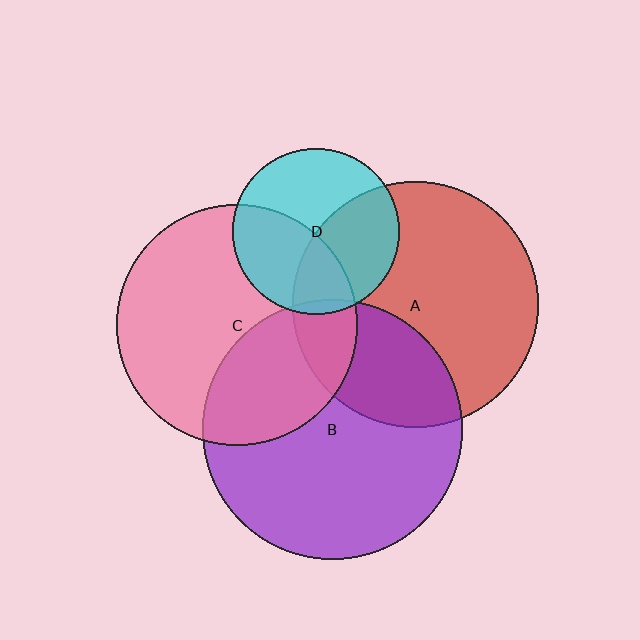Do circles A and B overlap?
Yes.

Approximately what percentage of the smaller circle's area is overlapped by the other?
Approximately 30%.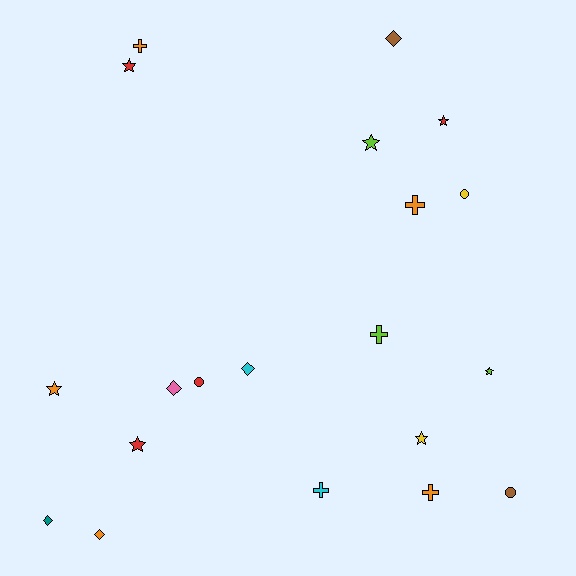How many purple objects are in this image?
There are no purple objects.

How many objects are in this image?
There are 20 objects.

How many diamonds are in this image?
There are 5 diamonds.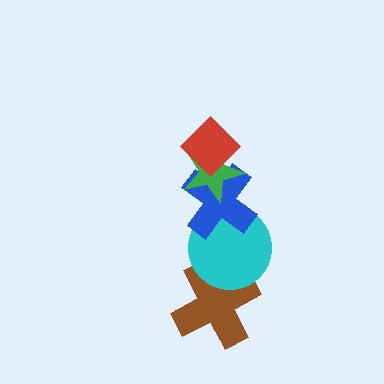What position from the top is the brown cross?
The brown cross is 5th from the top.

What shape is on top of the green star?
The red diamond is on top of the green star.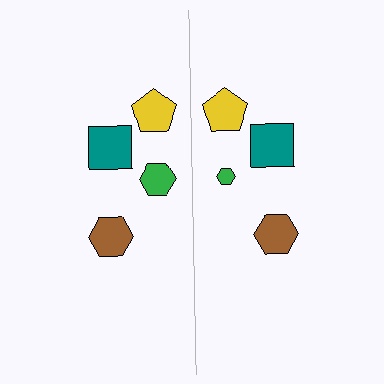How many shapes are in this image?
There are 8 shapes in this image.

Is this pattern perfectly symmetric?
No, the pattern is not perfectly symmetric. The green hexagon on the right side has a different size than its mirror counterpart.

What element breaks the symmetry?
The green hexagon on the right side has a different size than its mirror counterpart.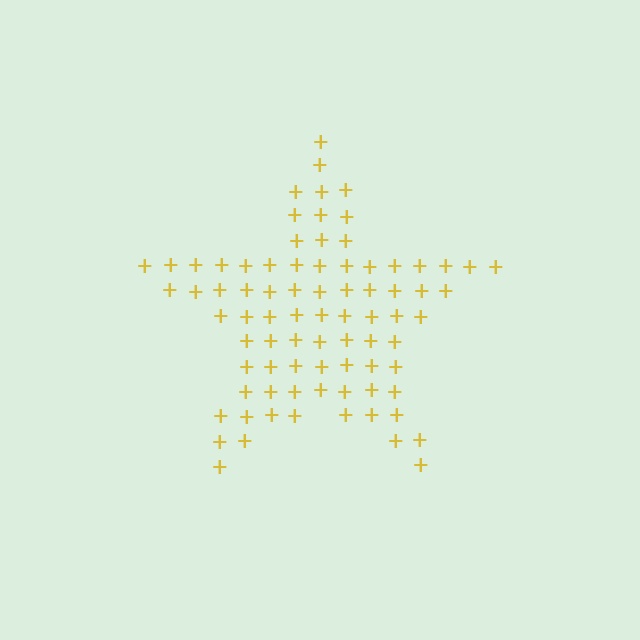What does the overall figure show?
The overall figure shows a star.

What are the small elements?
The small elements are plus signs.